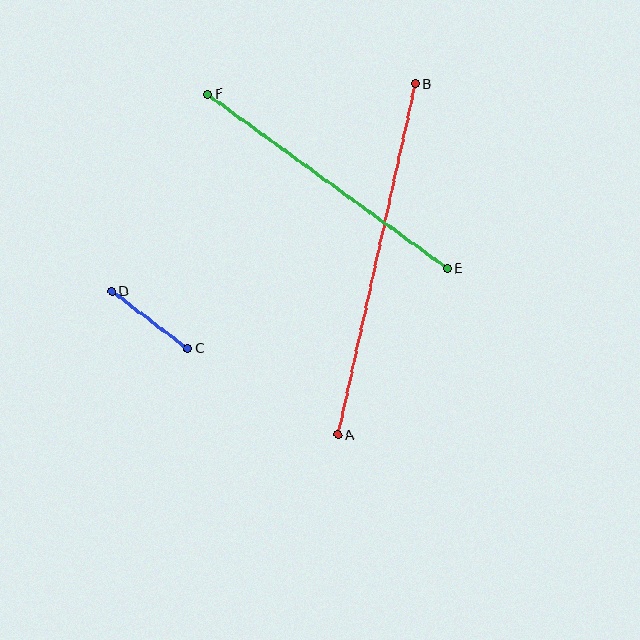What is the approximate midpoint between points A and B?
The midpoint is at approximately (376, 260) pixels.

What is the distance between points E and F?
The distance is approximately 296 pixels.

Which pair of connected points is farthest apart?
Points A and B are farthest apart.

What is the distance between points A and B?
The distance is approximately 359 pixels.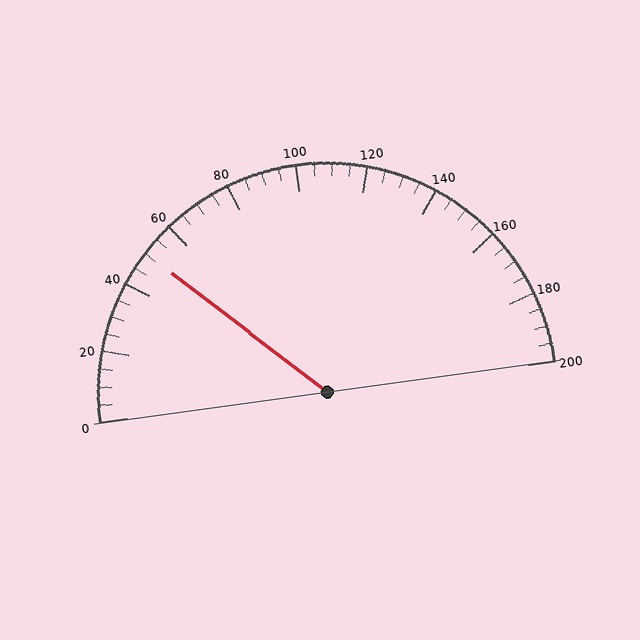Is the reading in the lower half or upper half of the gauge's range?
The reading is in the lower half of the range (0 to 200).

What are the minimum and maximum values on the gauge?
The gauge ranges from 0 to 200.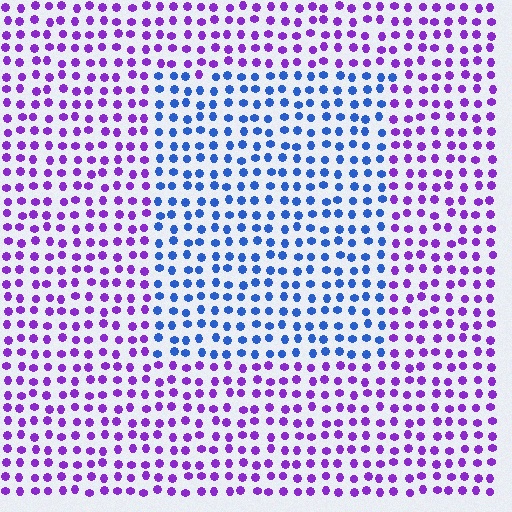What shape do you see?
I see a rectangle.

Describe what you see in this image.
The image is filled with small purple elements in a uniform arrangement. A rectangle-shaped region is visible where the elements are tinted to a slightly different hue, forming a subtle color boundary.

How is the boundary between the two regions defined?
The boundary is defined purely by a slight shift in hue (about 56 degrees). Spacing, size, and orientation are identical on both sides.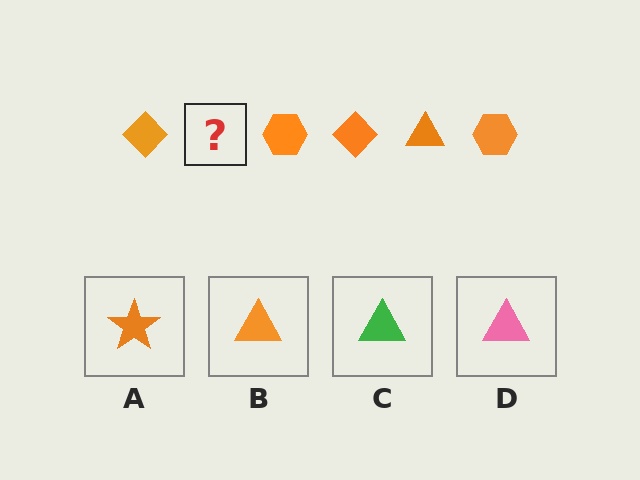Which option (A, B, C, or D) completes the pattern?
B.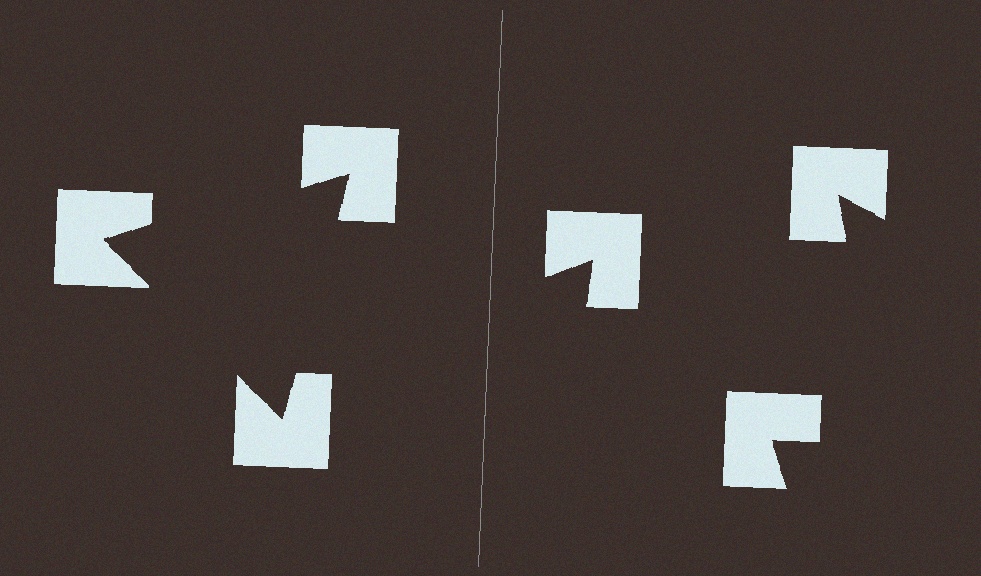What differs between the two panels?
The notched squares are positioned identically on both sides; only the wedge orientations differ. On the left they align to a triangle; on the right they are misaligned.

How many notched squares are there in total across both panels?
6 — 3 on each side.